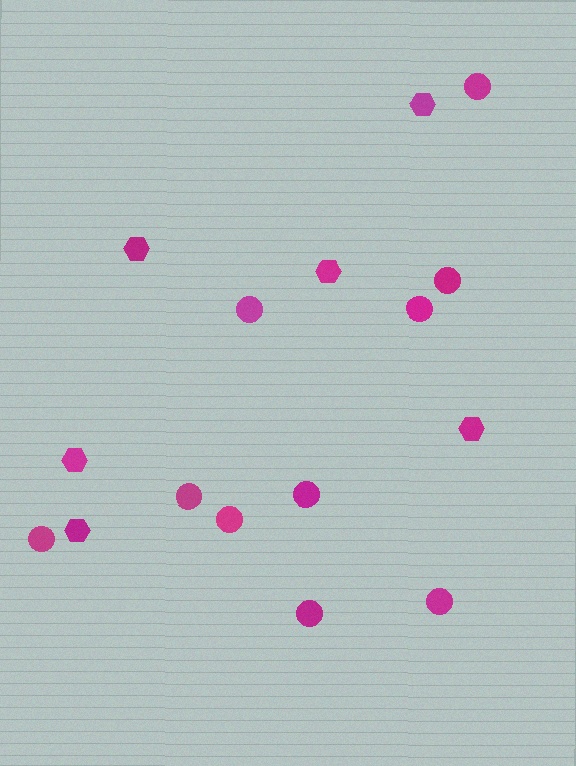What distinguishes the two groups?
There are 2 groups: one group of circles (10) and one group of hexagons (6).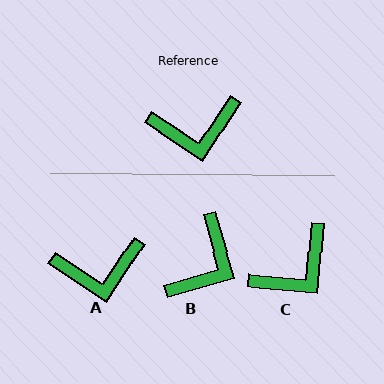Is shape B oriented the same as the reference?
No, it is off by about 49 degrees.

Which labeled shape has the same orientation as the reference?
A.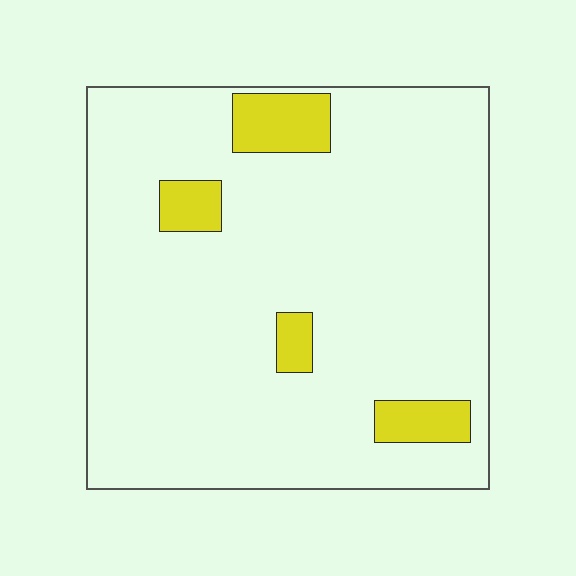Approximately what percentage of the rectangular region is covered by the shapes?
Approximately 10%.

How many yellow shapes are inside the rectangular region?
4.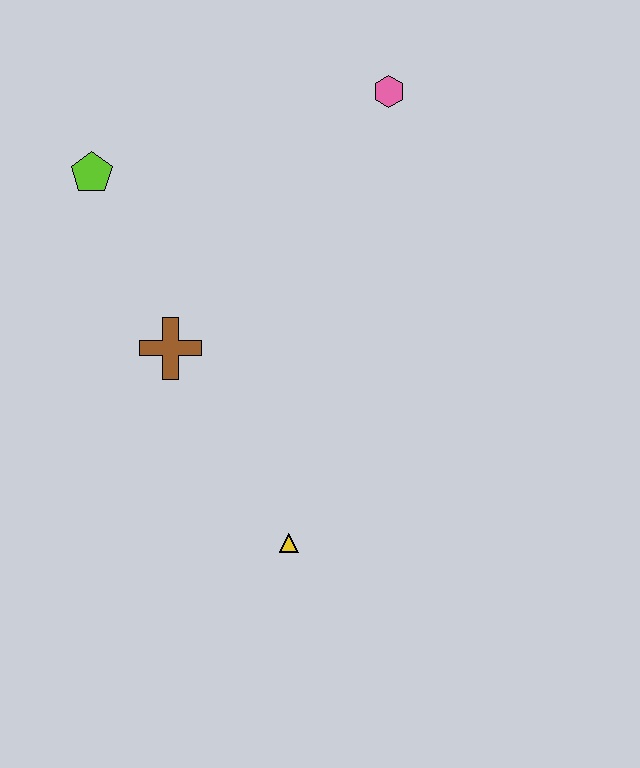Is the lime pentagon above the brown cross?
Yes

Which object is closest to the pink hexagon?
The lime pentagon is closest to the pink hexagon.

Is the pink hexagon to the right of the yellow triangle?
Yes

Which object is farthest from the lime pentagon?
The yellow triangle is farthest from the lime pentagon.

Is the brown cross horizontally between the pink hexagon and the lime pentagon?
Yes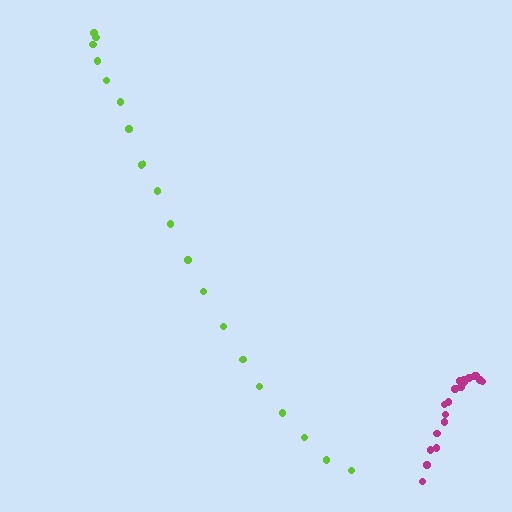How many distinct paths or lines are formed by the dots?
There are 2 distinct paths.